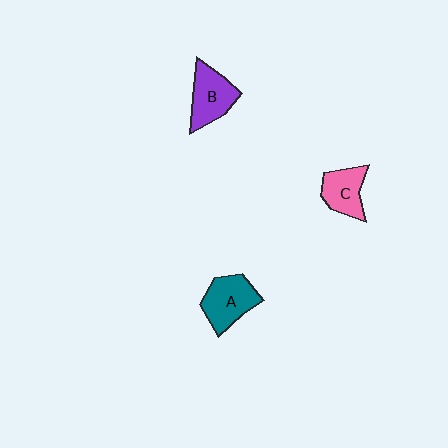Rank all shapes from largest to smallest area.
From largest to smallest: A (teal), B (purple), C (pink).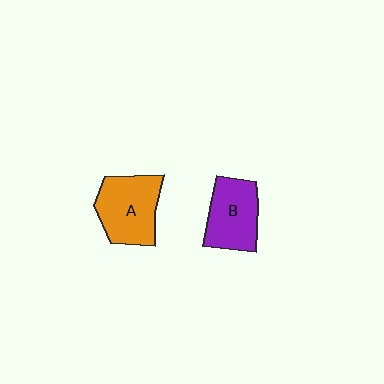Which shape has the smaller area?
Shape B (purple).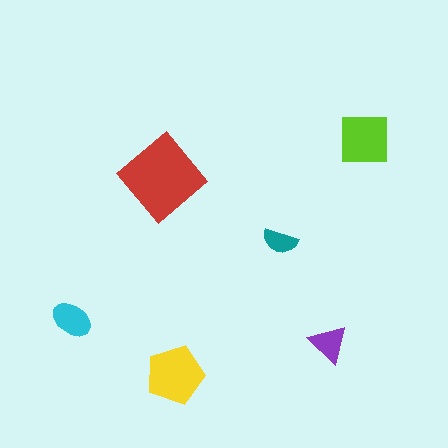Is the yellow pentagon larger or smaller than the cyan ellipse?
Larger.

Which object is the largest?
The red diamond.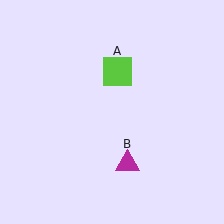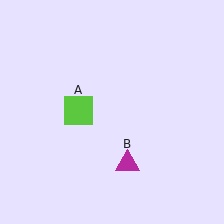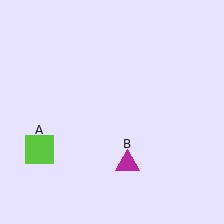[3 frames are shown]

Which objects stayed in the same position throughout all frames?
Magenta triangle (object B) remained stationary.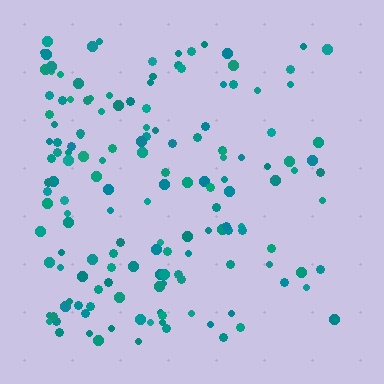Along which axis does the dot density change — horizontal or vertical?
Horizontal.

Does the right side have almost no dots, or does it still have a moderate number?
Still a moderate number, just noticeably fewer than the left.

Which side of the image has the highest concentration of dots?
The left.